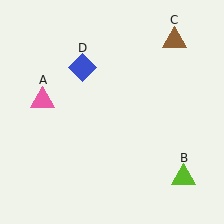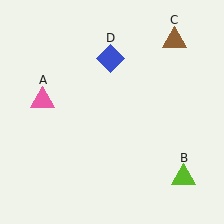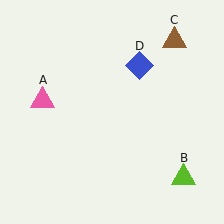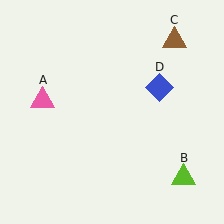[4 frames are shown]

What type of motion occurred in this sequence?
The blue diamond (object D) rotated clockwise around the center of the scene.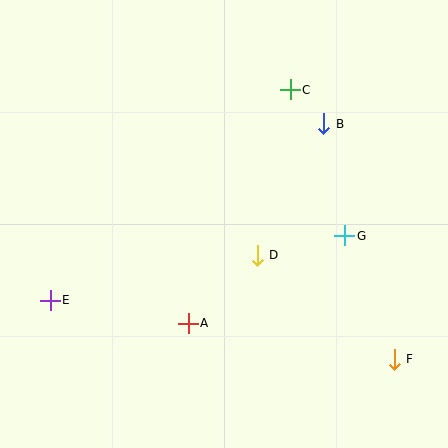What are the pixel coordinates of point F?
Point F is at (394, 359).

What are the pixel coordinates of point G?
Point G is at (345, 236).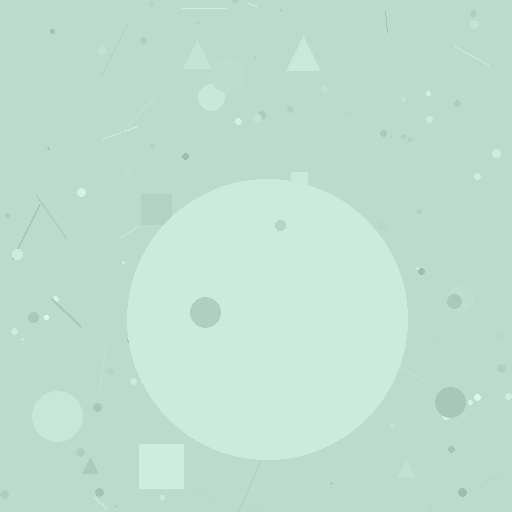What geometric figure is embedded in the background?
A circle is embedded in the background.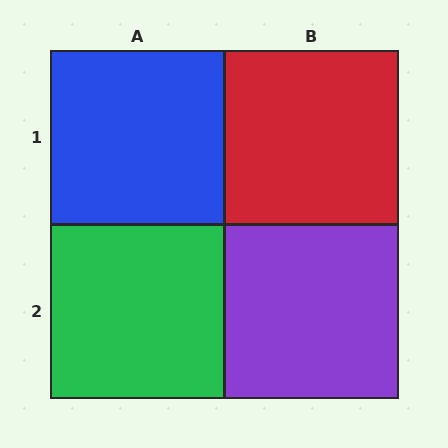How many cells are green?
1 cell is green.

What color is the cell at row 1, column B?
Red.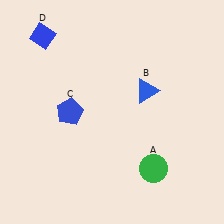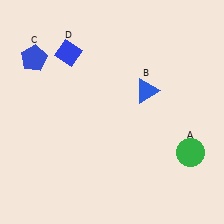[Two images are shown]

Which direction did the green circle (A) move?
The green circle (A) moved right.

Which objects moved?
The objects that moved are: the green circle (A), the blue pentagon (C), the blue diamond (D).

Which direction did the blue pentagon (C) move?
The blue pentagon (C) moved up.